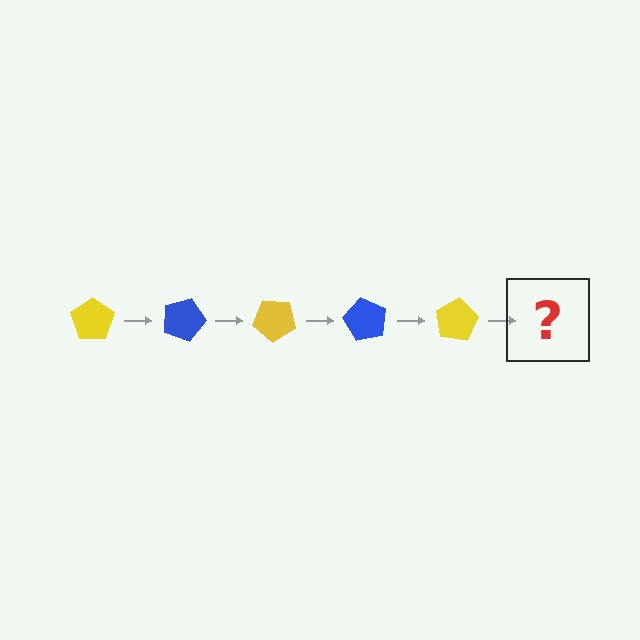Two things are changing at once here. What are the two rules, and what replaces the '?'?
The two rules are that it rotates 20 degrees each step and the color cycles through yellow and blue. The '?' should be a blue pentagon, rotated 100 degrees from the start.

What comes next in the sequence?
The next element should be a blue pentagon, rotated 100 degrees from the start.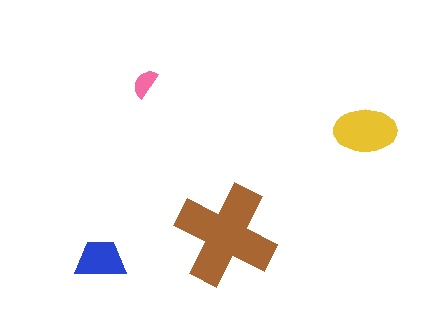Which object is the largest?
The brown cross.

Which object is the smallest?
The pink semicircle.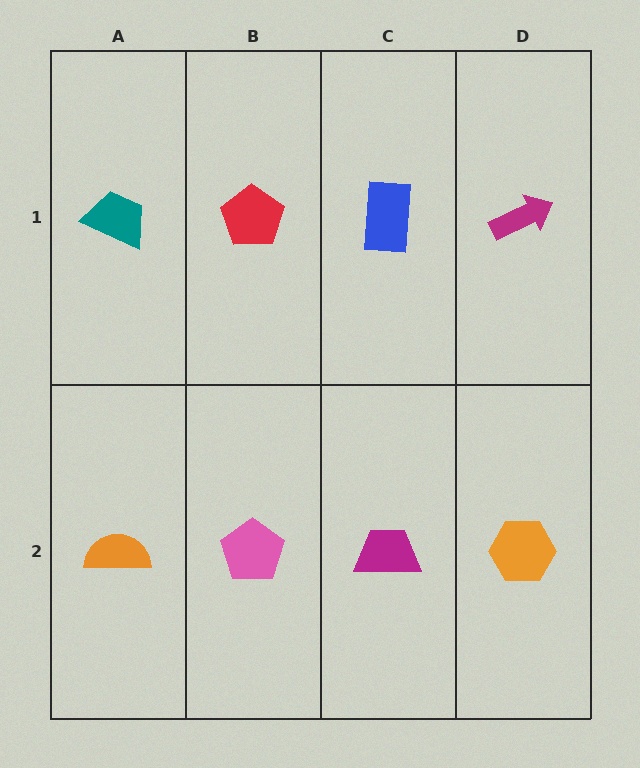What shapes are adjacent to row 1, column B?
A pink pentagon (row 2, column B), a teal trapezoid (row 1, column A), a blue rectangle (row 1, column C).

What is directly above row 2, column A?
A teal trapezoid.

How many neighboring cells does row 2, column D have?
2.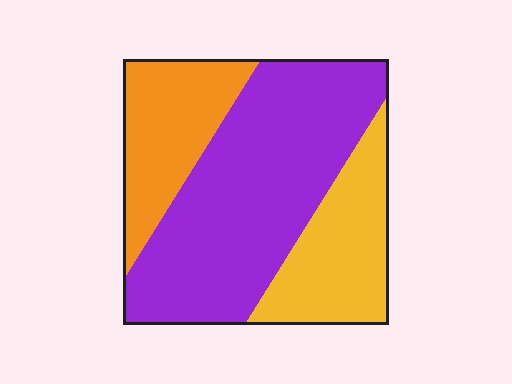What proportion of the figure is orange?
Orange takes up between a sixth and a third of the figure.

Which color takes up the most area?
Purple, at roughly 55%.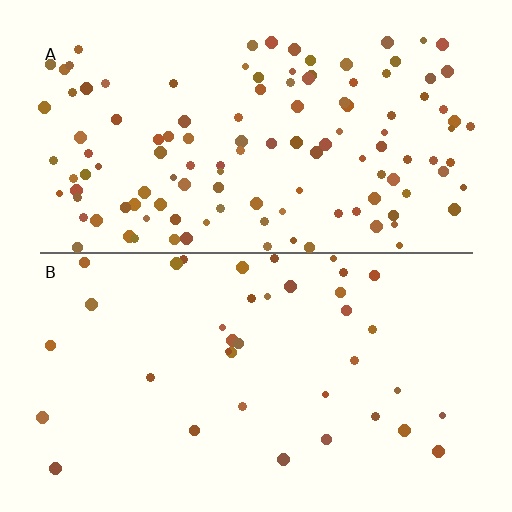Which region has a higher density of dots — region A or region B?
A (the top).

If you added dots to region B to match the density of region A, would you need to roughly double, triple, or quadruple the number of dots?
Approximately triple.